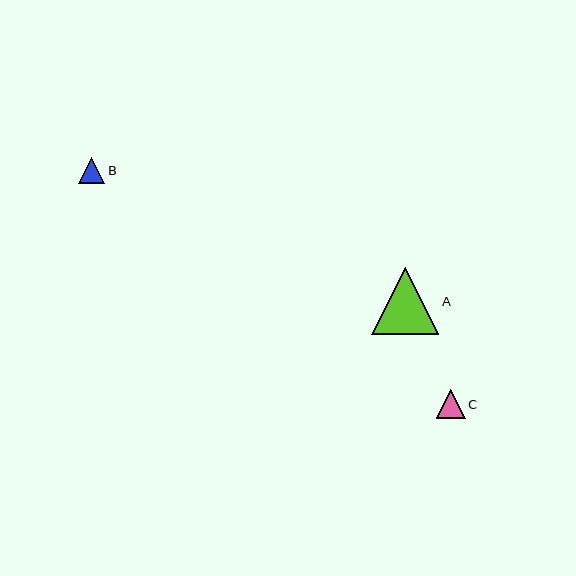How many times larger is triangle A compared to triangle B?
Triangle A is approximately 2.6 times the size of triangle B.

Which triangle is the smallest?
Triangle B is the smallest with a size of approximately 26 pixels.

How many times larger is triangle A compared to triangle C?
Triangle A is approximately 2.3 times the size of triangle C.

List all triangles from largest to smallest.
From largest to smallest: A, C, B.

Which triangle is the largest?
Triangle A is the largest with a size of approximately 67 pixels.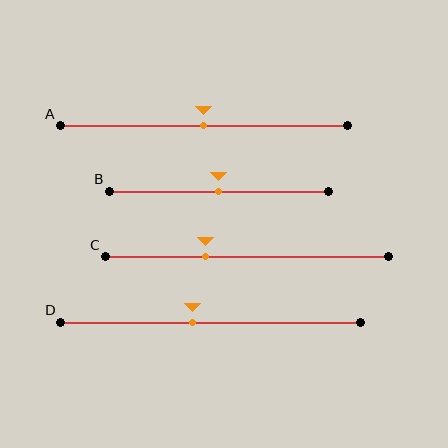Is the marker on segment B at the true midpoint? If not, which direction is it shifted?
Yes, the marker on segment B is at the true midpoint.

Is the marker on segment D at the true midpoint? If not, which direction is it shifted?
No, the marker on segment D is shifted to the left by about 6% of the segment length.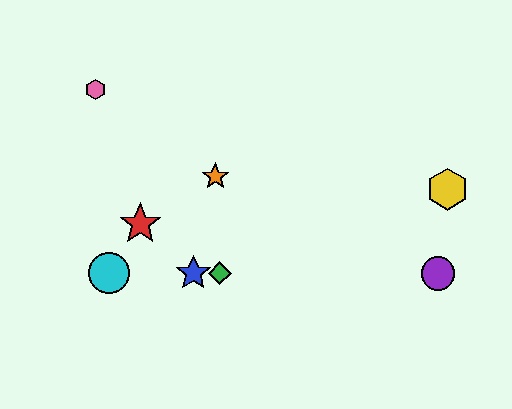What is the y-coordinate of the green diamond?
The green diamond is at y≈273.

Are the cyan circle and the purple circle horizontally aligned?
Yes, both are at y≈273.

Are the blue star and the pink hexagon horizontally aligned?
No, the blue star is at y≈273 and the pink hexagon is at y≈90.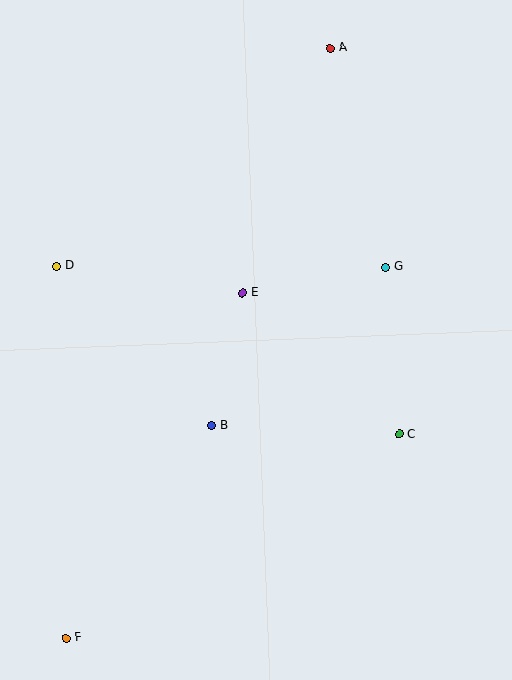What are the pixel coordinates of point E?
Point E is at (243, 293).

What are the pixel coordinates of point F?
Point F is at (67, 638).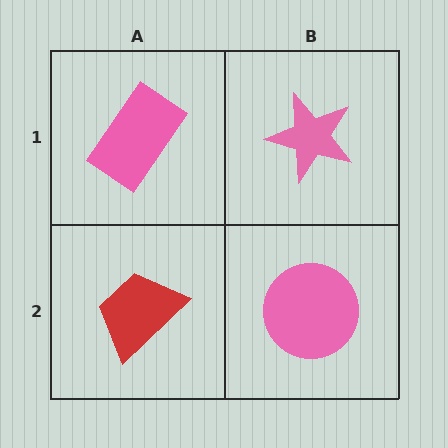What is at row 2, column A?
A red trapezoid.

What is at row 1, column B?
A pink star.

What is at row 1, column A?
A pink rectangle.